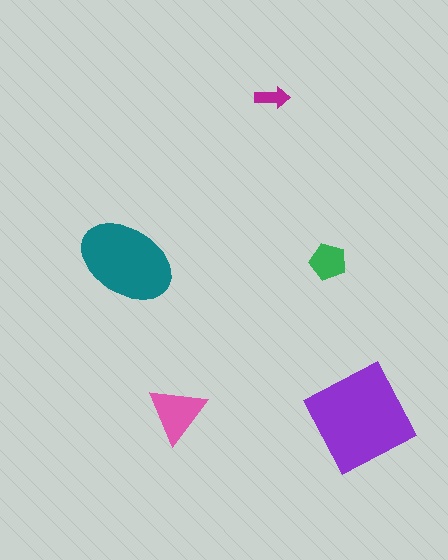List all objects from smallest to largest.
The magenta arrow, the green pentagon, the pink triangle, the teal ellipse, the purple diamond.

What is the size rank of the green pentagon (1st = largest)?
4th.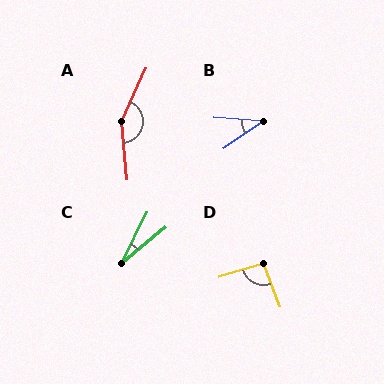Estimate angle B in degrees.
Approximately 38 degrees.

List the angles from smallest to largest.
C (24°), B (38°), D (93°), A (149°).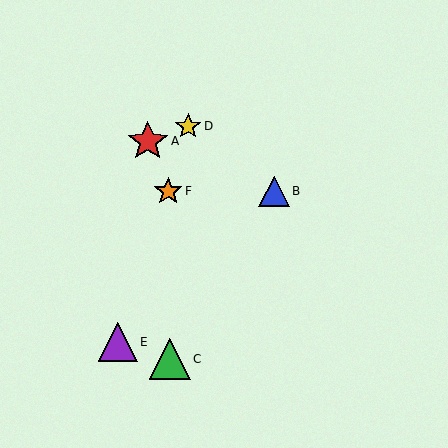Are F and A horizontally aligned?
No, F is at y≈191 and A is at y≈141.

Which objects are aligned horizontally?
Objects B, F are aligned horizontally.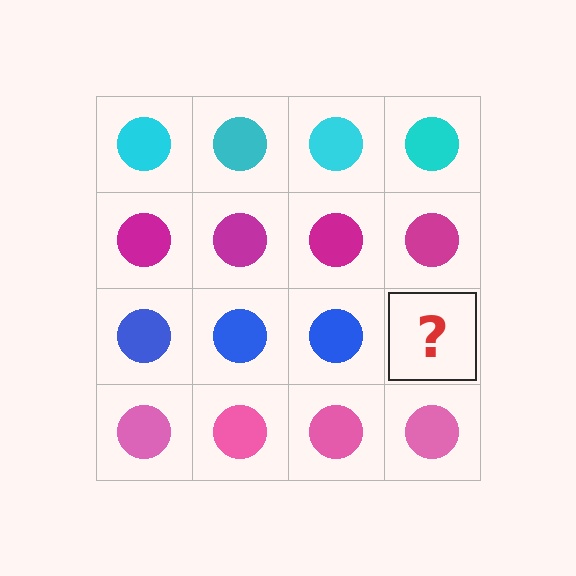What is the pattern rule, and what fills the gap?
The rule is that each row has a consistent color. The gap should be filled with a blue circle.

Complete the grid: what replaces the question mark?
The question mark should be replaced with a blue circle.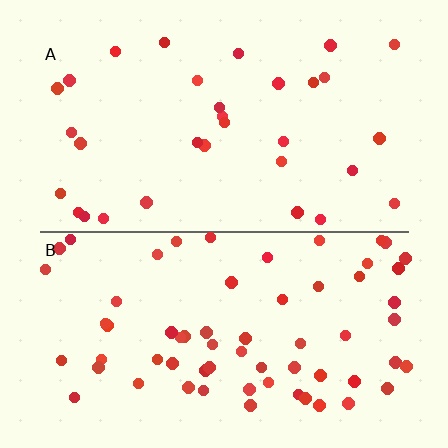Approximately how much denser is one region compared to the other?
Approximately 2.1× — region B over region A.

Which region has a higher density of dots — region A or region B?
B (the bottom).